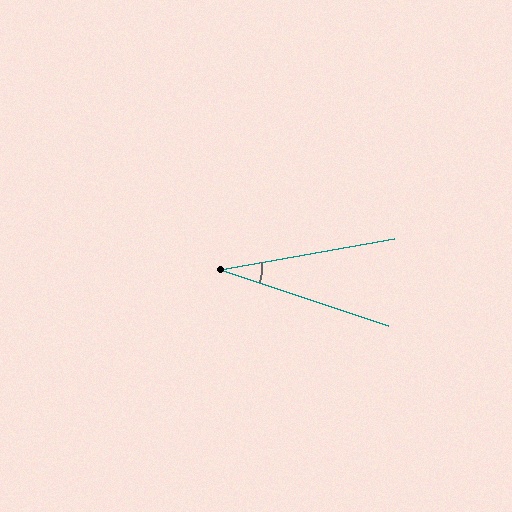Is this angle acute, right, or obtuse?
It is acute.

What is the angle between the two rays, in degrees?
Approximately 28 degrees.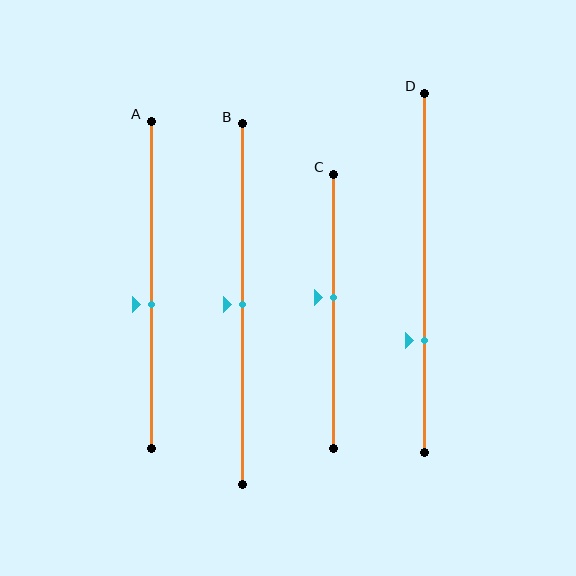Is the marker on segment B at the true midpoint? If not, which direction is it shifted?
Yes, the marker on segment B is at the true midpoint.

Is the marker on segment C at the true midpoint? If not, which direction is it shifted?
No, the marker on segment C is shifted upward by about 5% of the segment length.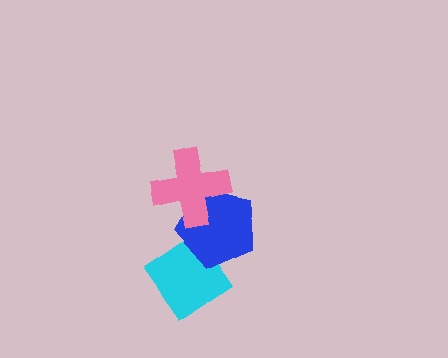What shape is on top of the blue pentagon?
The pink cross is on top of the blue pentagon.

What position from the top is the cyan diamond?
The cyan diamond is 3rd from the top.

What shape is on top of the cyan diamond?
The blue pentagon is on top of the cyan diamond.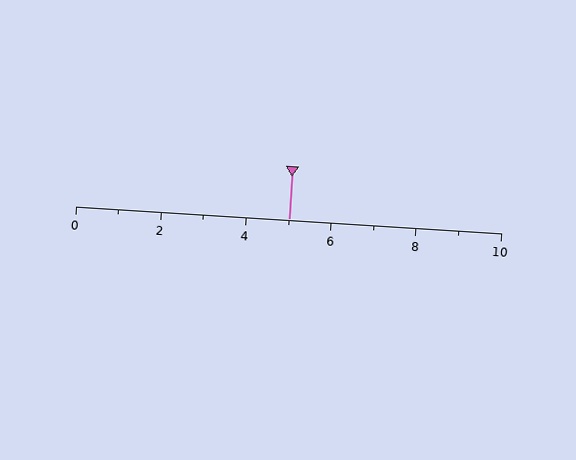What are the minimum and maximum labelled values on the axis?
The axis runs from 0 to 10.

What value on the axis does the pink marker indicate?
The marker indicates approximately 5.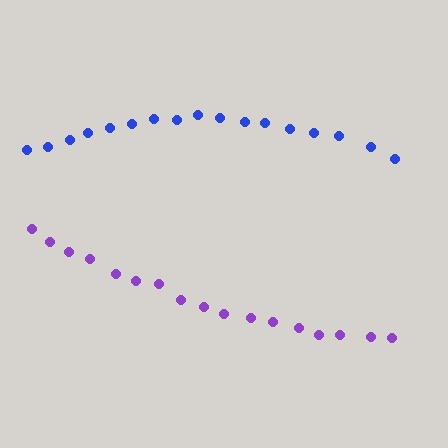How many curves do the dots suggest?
There are 2 distinct paths.